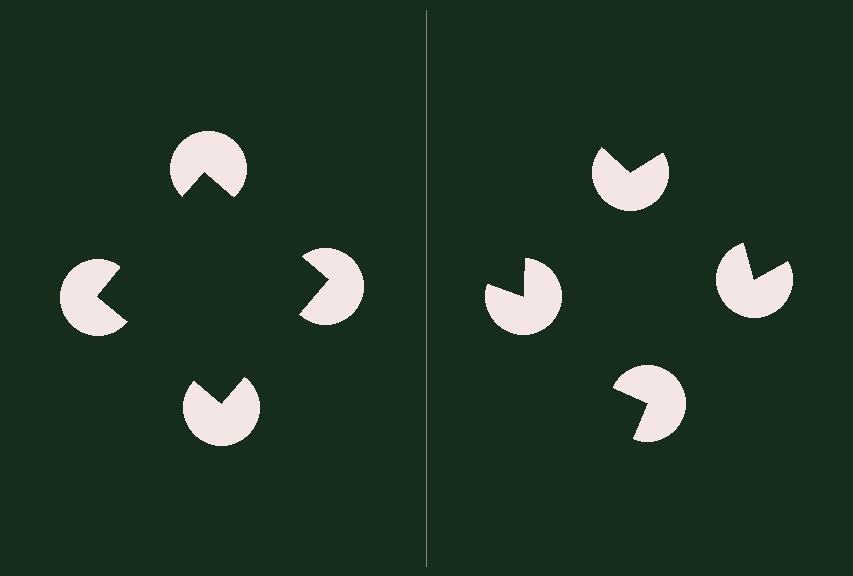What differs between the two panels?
The pac-man discs are positioned identically on both sides; only the wedge orientations differ. On the left they align to a square; on the right they are misaligned.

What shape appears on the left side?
An illusory square.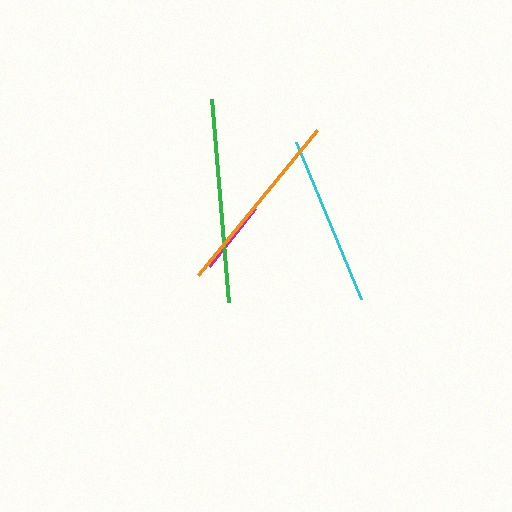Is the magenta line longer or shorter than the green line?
The green line is longer than the magenta line.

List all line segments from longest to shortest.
From longest to shortest: green, orange, cyan, magenta.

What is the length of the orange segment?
The orange segment is approximately 187 pixels long.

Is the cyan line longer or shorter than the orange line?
The orange line is longer than the cyan line.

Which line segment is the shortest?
The magenta line is the shortest at approximately 74 pixels.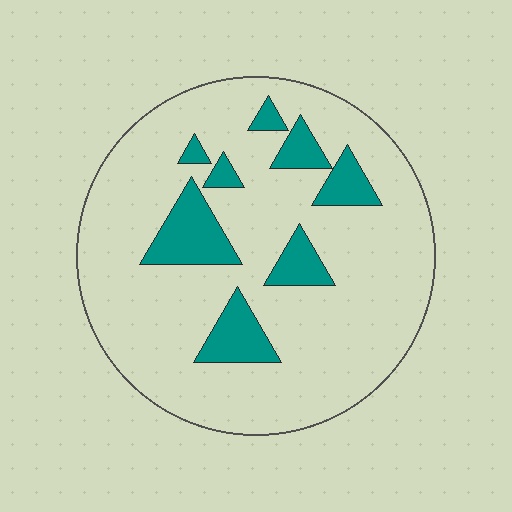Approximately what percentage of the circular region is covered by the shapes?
Approximately 15%.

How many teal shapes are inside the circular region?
8.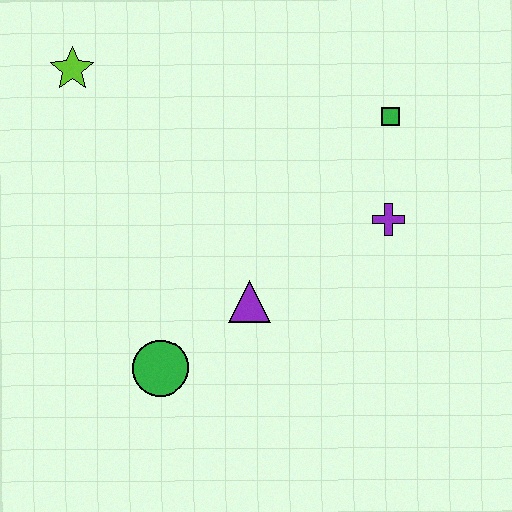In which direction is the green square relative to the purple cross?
The green square is above the purple cross.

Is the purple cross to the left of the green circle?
No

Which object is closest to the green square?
The purple cross is closest to the green square.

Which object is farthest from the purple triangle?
The lime star is farthest from the purple triangle.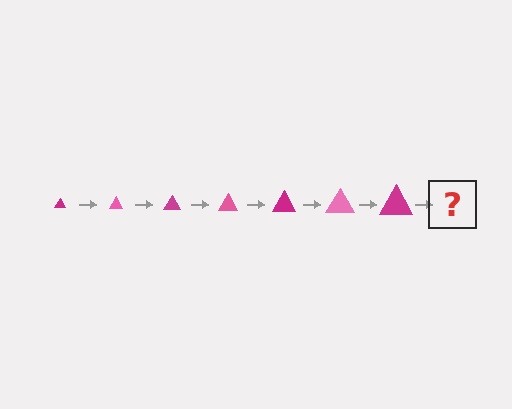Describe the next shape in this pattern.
It should be a pink triangle, larger than the previous one.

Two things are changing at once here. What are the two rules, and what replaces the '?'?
The two rules are that the triangle grows larger each step and the color cycles through magenta and pink. The '?' should be a pink triangle, larger than the previous one.